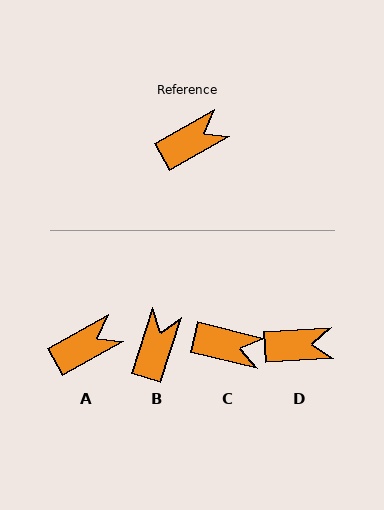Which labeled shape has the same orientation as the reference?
A.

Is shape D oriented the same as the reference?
No, it is off by about 25 degrees.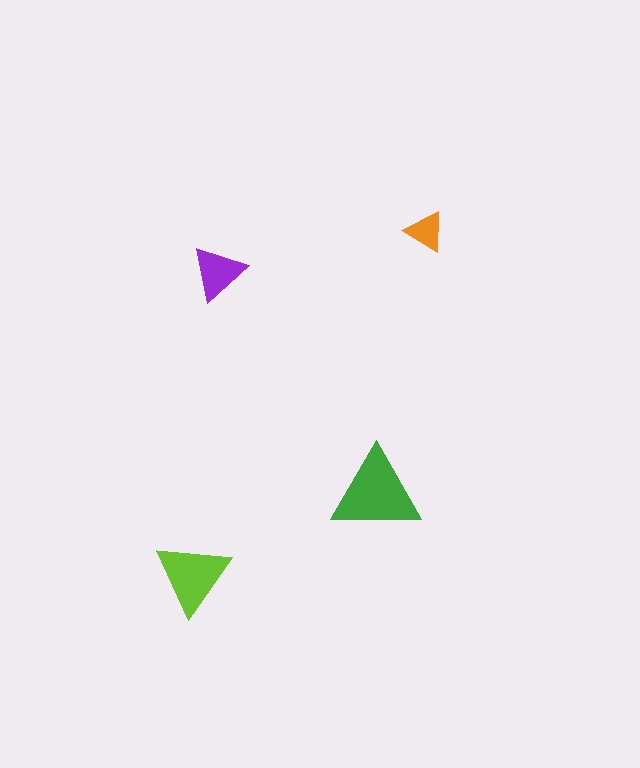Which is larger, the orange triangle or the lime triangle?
The lime one.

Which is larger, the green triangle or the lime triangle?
The green one.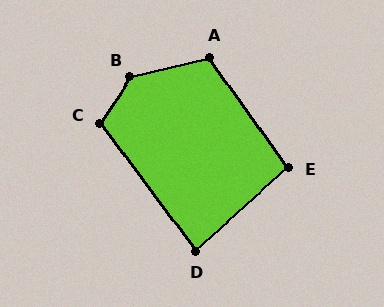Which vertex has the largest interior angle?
B, at approximately 139 degrees.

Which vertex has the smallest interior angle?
D, at approximately 85 degrees.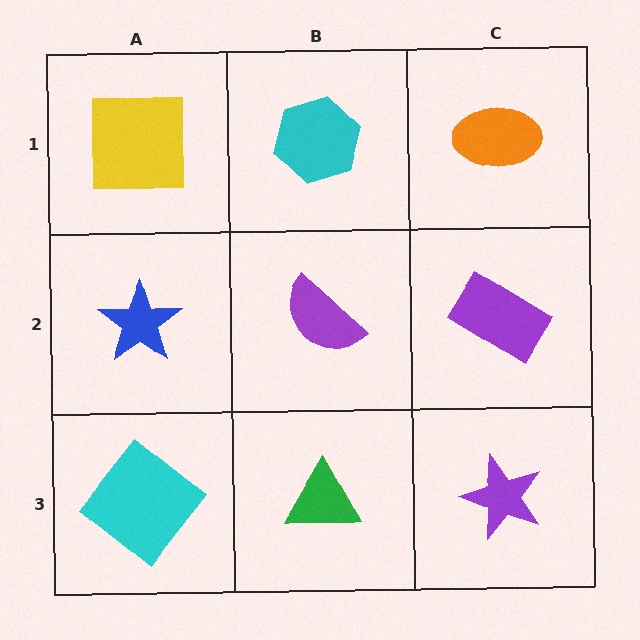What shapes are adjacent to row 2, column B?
A cyan hexagon (row 1, column B), a green triangle (row 3, column B), a blue star (row 2, column A), a purple rectangle (row 2, column C).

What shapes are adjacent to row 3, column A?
A blue star (row 2, column A), a green triangle (row 3, column B).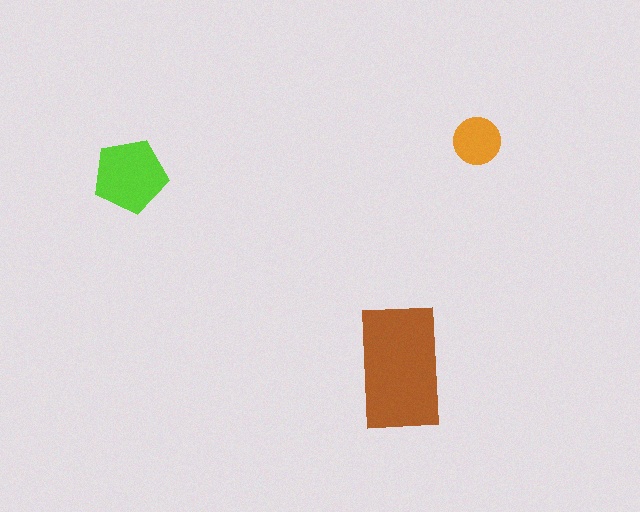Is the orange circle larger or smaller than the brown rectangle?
Smaller.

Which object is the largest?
The brown rectangle.